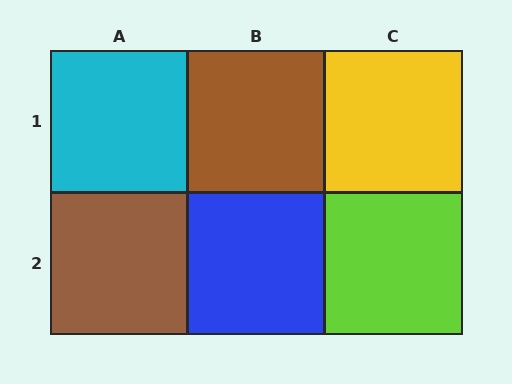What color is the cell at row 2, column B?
Blue.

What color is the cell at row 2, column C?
Lime.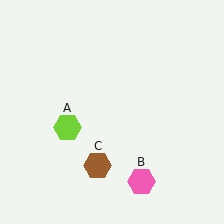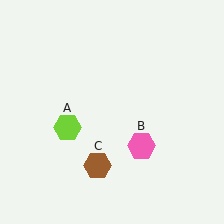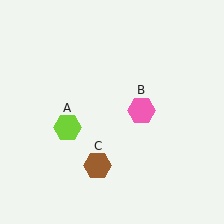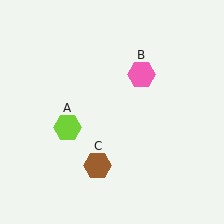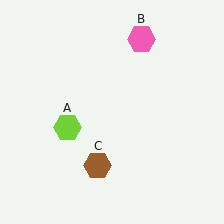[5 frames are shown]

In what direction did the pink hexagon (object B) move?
The pink hexagon (object B) moved up.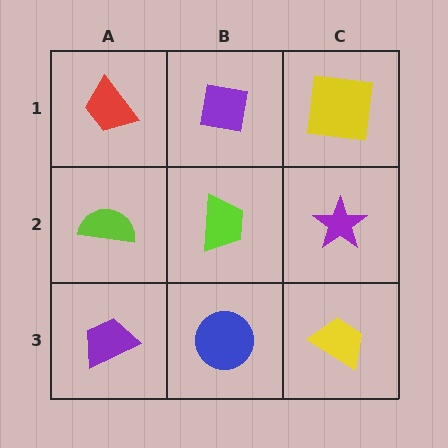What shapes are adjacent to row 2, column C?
A yellow square (row 1, column C), a yellow trapezoid (row 3, column C), a lime trapezoid (row 2, column B).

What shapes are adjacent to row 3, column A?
A lime semicircle (row 2, column A), a blue circle (row 3, column B).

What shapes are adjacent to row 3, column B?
A lime trapezoid (row 2, column B), a purple trapezoid (row 3, column A), a yellow trapezoid (row 3, column C).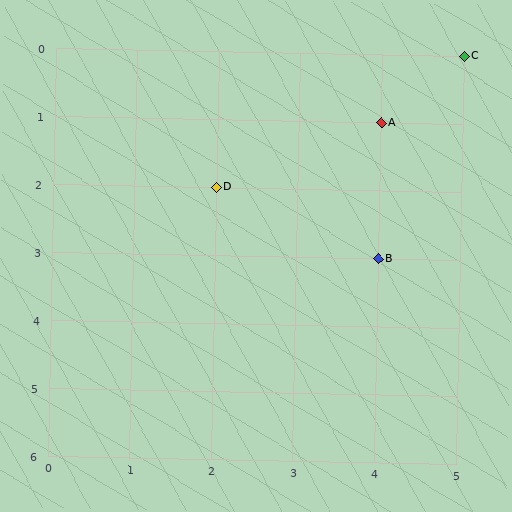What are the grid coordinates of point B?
Point B is at grid coordinates (4, 3).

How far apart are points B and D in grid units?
Points B and D are 2 columns and 1 row apart (about 2.2 grid units diagonally).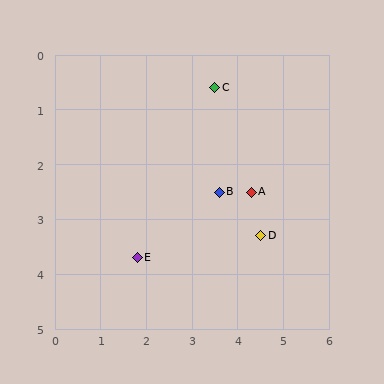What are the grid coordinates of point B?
Point B is at approximately (3.6, 2.5).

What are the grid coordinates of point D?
Point D is at approximately (4.5, 3.3).